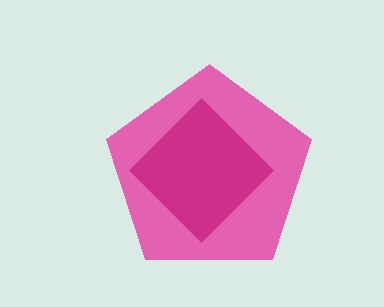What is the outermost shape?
The pink pentagon.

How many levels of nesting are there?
2.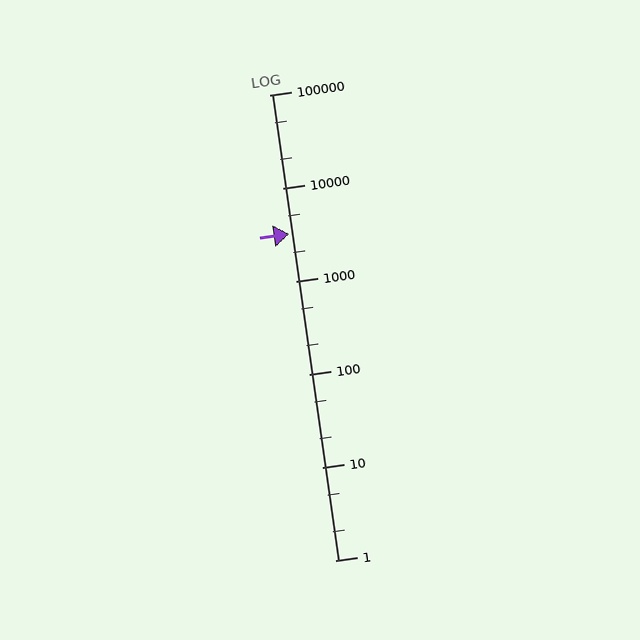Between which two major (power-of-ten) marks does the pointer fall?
The pointer is between 1000 and 10000.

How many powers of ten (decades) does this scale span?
The scale spans 5 decades, from 1 to 100000.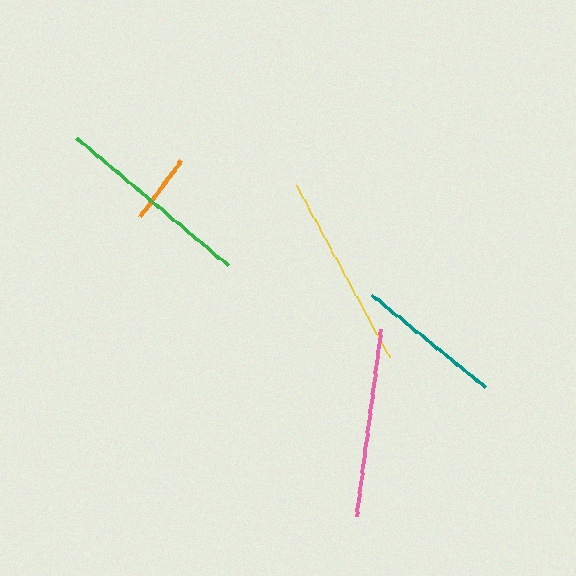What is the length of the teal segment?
The teal segment is approximately 147 pixels long.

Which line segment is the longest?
The green line is the longest at approximately 198 pixels.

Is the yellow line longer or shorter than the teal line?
The yellow line is longer than the teal line.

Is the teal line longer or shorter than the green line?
The green line is longer than the teal line.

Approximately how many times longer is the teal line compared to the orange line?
The teal line is approximately 2.1 times the length of the orange line.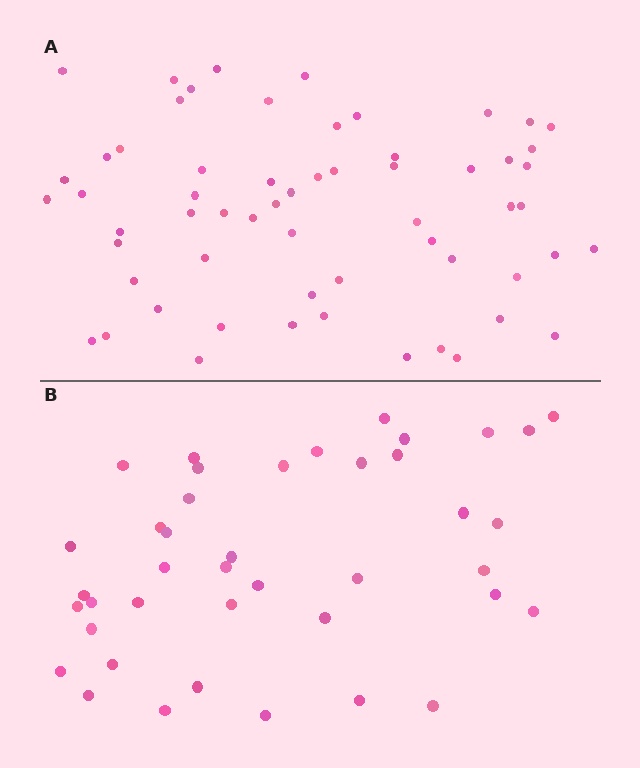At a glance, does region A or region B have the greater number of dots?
Region A (the top region) has more dots.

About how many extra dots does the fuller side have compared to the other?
Region A has approximately 20 more dots than region B.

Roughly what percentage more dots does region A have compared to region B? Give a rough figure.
About 45% more.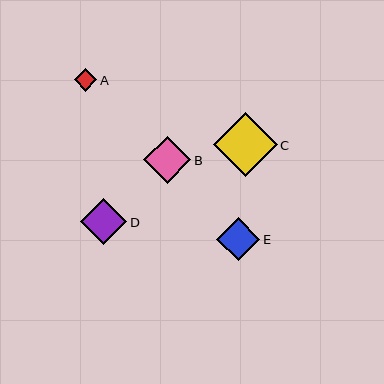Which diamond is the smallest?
Diamond A is the smallest with a size of approximately 22 pixels.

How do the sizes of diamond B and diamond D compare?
Diamond B and diamond D are approximately the same size.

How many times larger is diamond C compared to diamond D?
Diamond C is approximately 1.4 times the size of diamond D.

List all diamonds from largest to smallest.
From largest to smallest: C, B, D, E, A.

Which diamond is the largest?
Diamond C is the largest with a size of approximately 64 pixels.